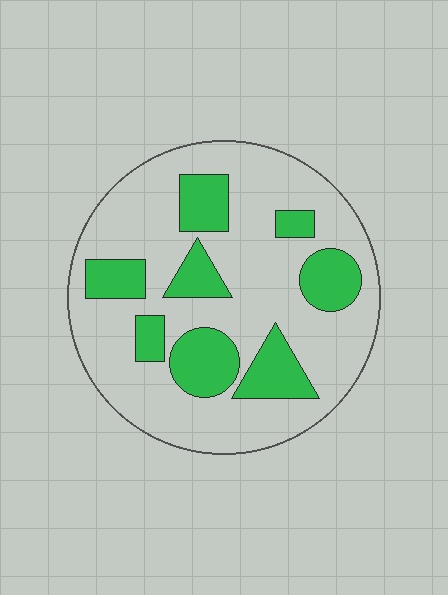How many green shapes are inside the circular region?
8.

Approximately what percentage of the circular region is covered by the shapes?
Approximately 25%.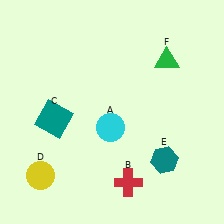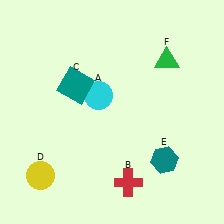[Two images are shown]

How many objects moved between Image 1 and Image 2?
2 objects moved between the two images.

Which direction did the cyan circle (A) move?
The cyan circle (A) moved up.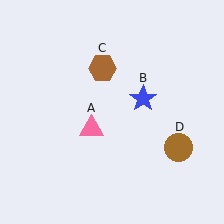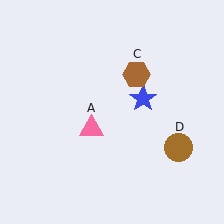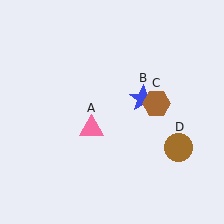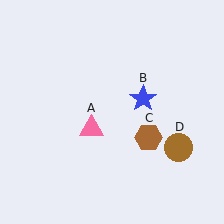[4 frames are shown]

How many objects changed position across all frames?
1 object changed position: brown hexagon (object C).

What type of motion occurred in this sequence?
The brown hexagon (object C) rotated clockwise around the center of the scene.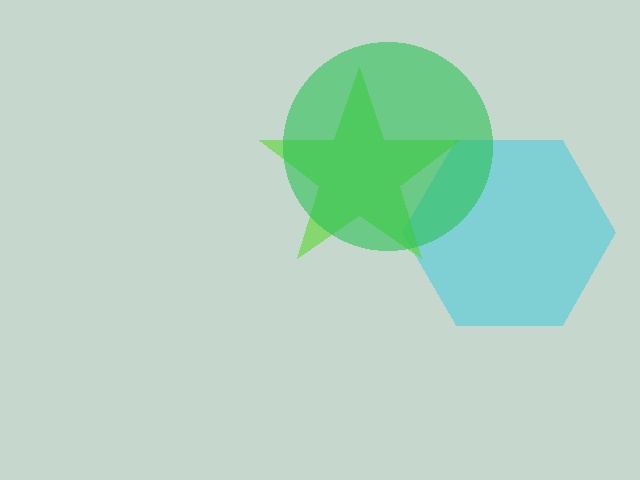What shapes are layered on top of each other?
The layered shapes are: a cyan hexagon, a lime star, a green circle.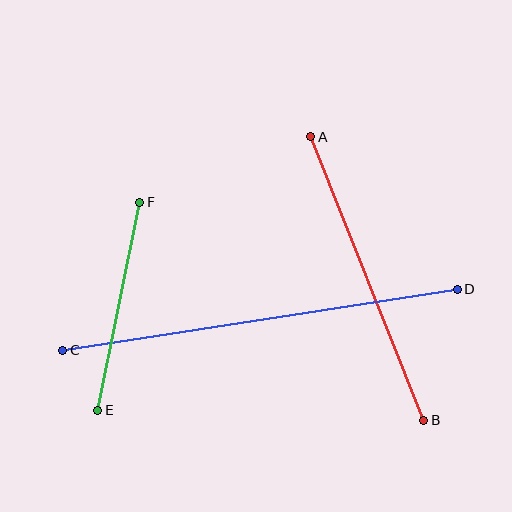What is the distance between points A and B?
The distance is approximately 305 pixels.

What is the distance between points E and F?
The distance is approximately 212 pixels.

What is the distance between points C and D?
The distance is approximately 399 pixels.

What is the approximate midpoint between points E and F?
The midpoint is at approximately (119, 306) pixels.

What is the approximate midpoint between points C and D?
The midpoint is at approximately (260, 320) pixels.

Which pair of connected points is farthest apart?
Points C and D are farthest apart.